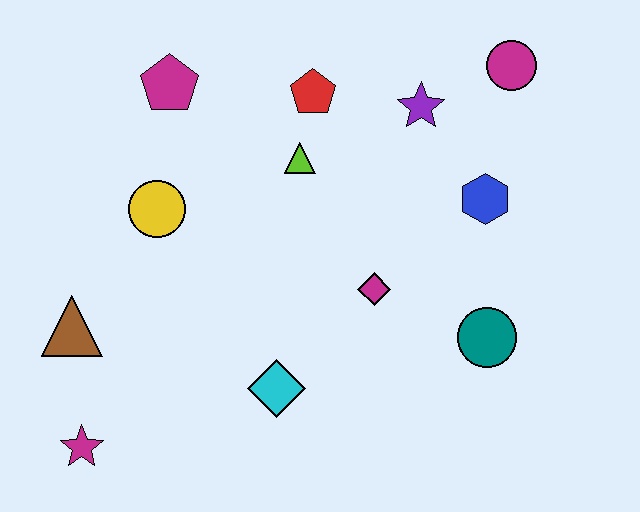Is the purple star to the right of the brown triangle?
Yes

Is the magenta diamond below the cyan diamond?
No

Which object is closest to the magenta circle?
The purple star is closest to the magenta circle.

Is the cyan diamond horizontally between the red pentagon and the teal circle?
No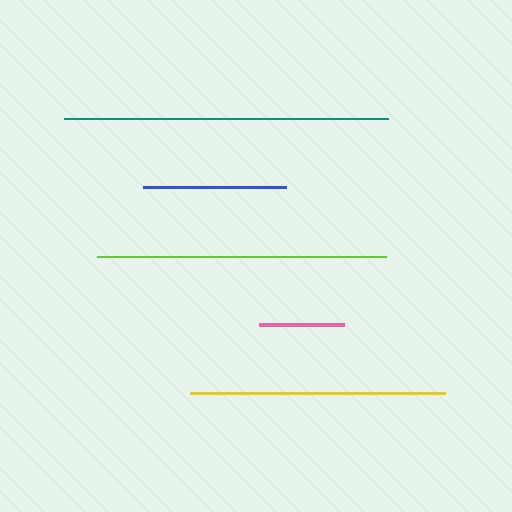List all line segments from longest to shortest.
From longest to shortest: teal, lime, yellow, blue, pink.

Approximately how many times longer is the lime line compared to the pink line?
The lime line is approximately 3.4 times the length of the pink line.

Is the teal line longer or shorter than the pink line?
The teal line is longer than the pink line.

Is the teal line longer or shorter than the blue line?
The teal line is longer than the blue line.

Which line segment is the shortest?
The pink line is the shortest at approximately 85 pixels.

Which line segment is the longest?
The teal line is the longest at approximately 324 pixels.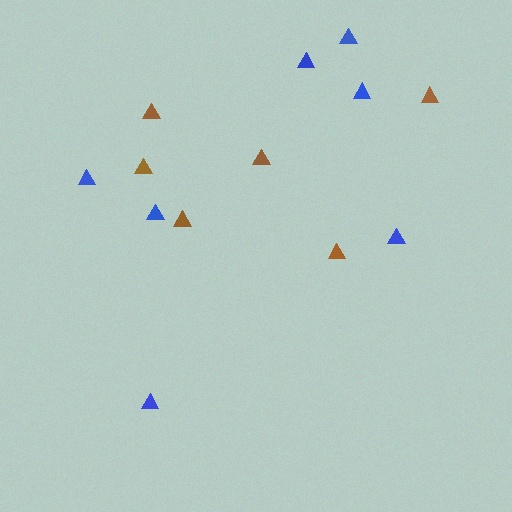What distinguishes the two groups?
There are 2 groups: one group of brown triangles (6) and one group of blue triangles (7).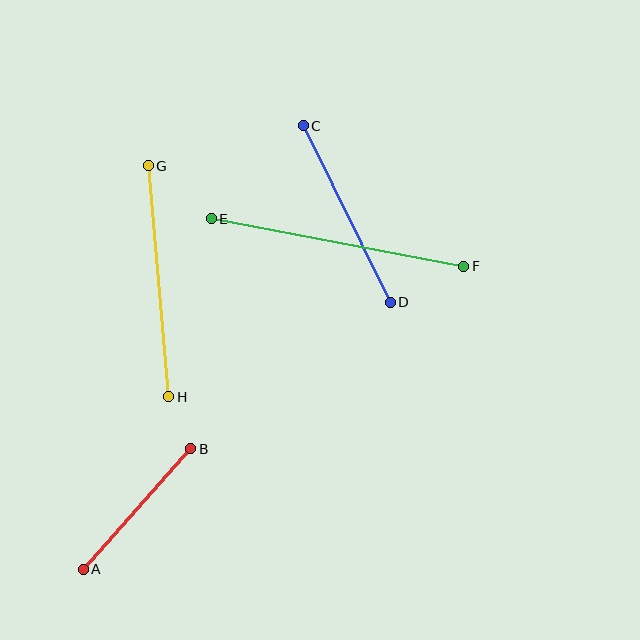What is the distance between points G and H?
The distance is approximately 232 pixels.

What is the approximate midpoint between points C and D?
The midpoint is at approximately (347, 214) pixels.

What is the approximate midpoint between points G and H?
The midpoint is at approximately (158, 281) pixels.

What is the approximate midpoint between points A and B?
The midpoint is at approximately (137, 509) pixels.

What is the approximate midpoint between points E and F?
The midpoint is at approximately (337, 242) pixels.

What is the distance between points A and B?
The distance is approximately 162 pixels.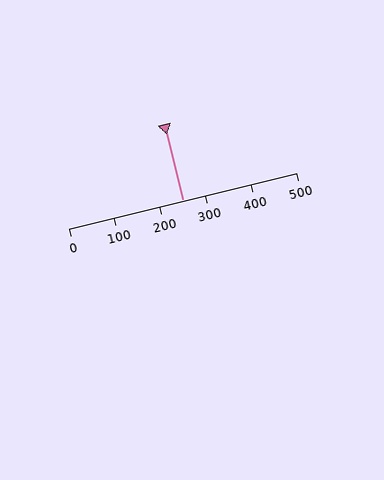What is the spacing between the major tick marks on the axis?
The major ticks are spaced 100 apart.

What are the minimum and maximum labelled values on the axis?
The axis runs from 0 to 500.